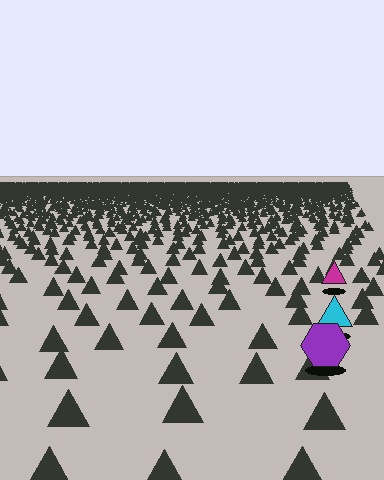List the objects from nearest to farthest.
From nearest to farthest: the purple hexagon, the cyan triangle, the magenta triangle.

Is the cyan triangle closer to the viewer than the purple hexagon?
No. The purple hexagon is closer — you can tell from the texture gradient: the ground texture is coarser near it.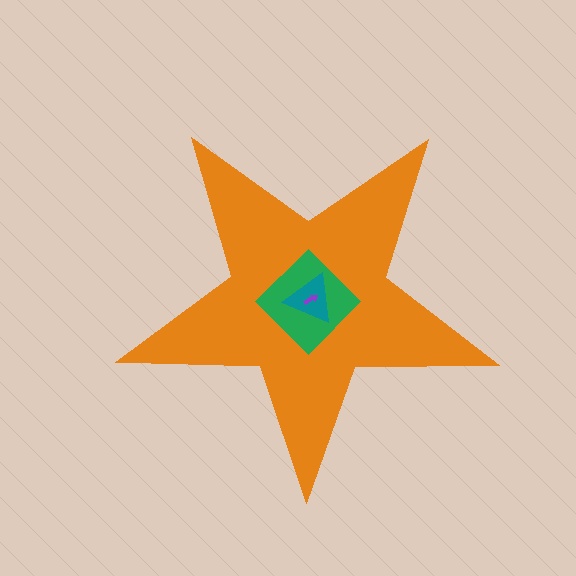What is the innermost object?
The purple arrow.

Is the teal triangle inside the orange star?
Yes.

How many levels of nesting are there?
4.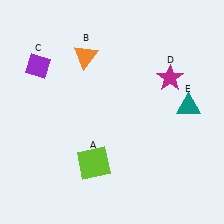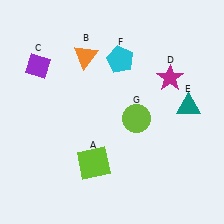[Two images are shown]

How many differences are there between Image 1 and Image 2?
There are 2 differences between the two images.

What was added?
A cyan pentagon (F), a lime circle (G) were added in Image 2.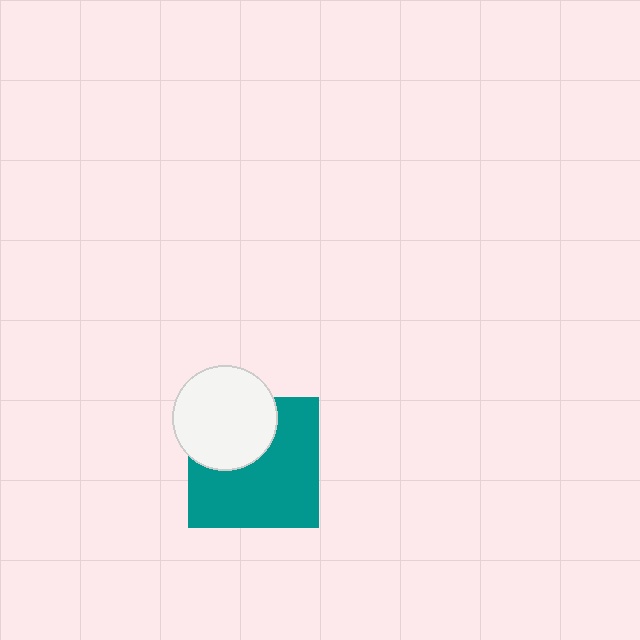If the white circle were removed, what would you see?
You would see the complete teal square.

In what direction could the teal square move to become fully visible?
The teal square could move down. That would shift it out from behind the white circle entirely.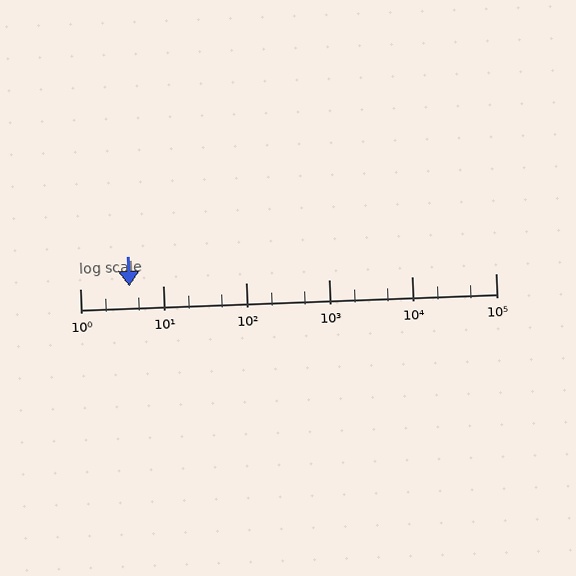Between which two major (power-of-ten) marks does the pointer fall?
The pointer is between 1 and 10.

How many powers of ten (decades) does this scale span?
The scale spans 5 decades, from 1 to 100000.